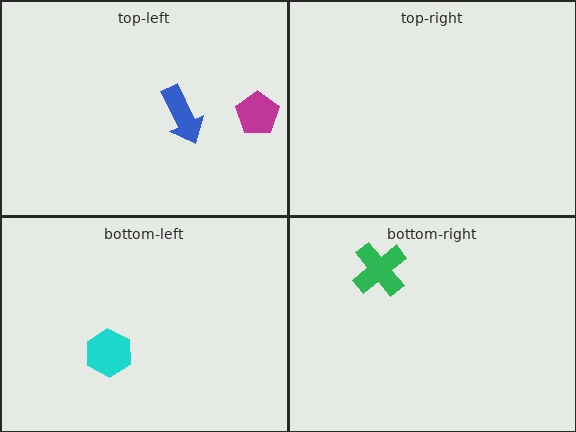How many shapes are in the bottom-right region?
1.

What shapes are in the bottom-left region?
The cyan hexagon.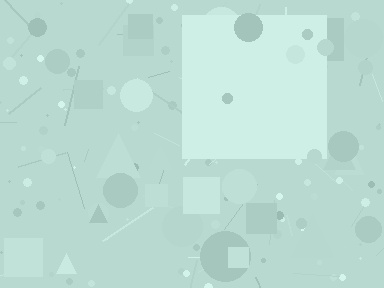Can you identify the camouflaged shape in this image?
The camouflaged shape is a square.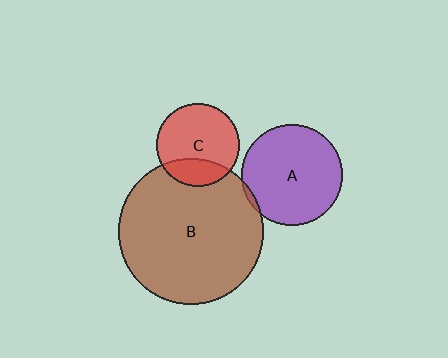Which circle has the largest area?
Circle B (brown).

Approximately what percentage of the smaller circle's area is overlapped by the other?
Approximately 25%.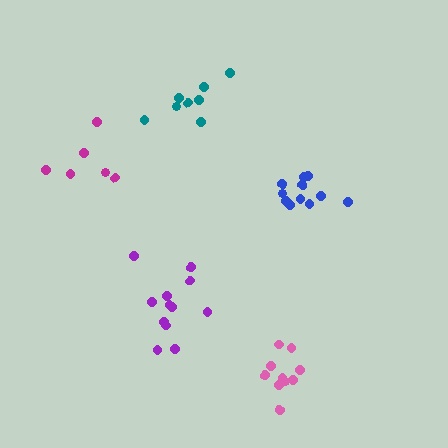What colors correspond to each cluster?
The clusters are colored: teal, purple, pink, blue, magenta.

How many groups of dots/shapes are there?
There are 5 groups.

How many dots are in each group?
Group 1: 8 dots, Group 2: 12 dots, Group 3: 10 dots, Group 4: 11 dots, Group 5: 6 dots (47 total).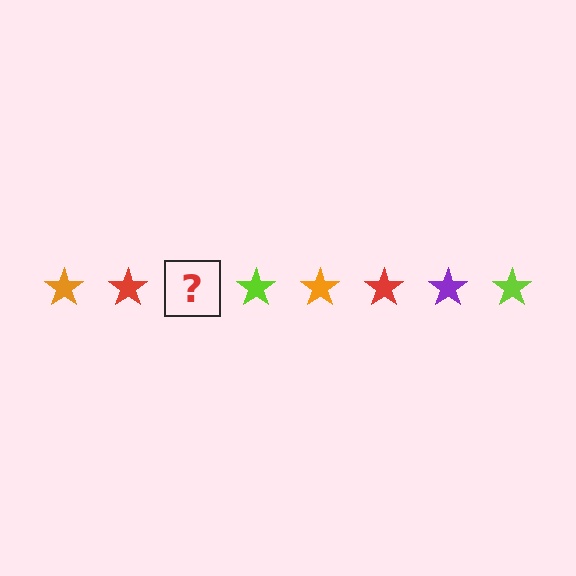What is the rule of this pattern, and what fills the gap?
The rule is that the pattern cycles through orange, red, purple, lime stars. The gap should be filled with a purple star.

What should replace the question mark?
The question mark should be replaced with a purple star.